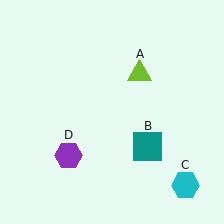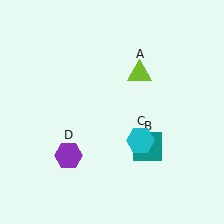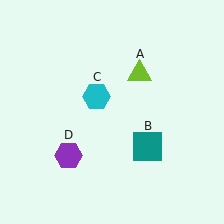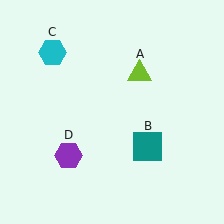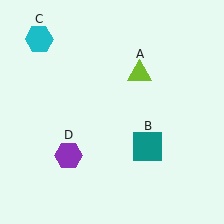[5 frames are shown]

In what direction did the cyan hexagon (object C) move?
The cyan hexagon (object C) moved up and to the left.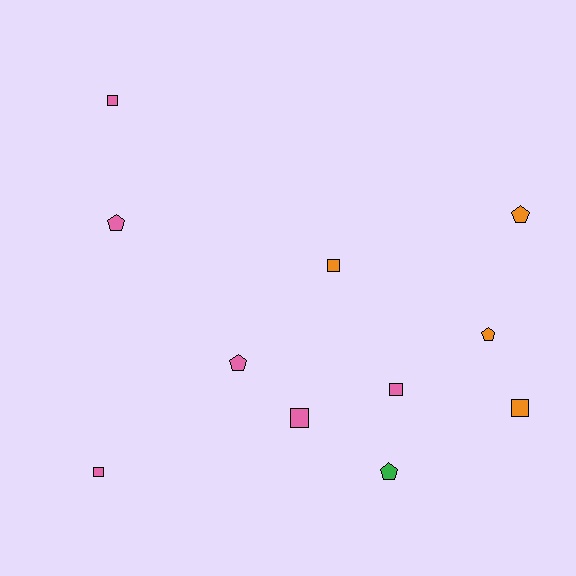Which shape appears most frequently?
Square, with 6 objects.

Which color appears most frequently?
Pink, with 6 objects.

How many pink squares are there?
There are 4 pink squares.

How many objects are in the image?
There are 11 objects.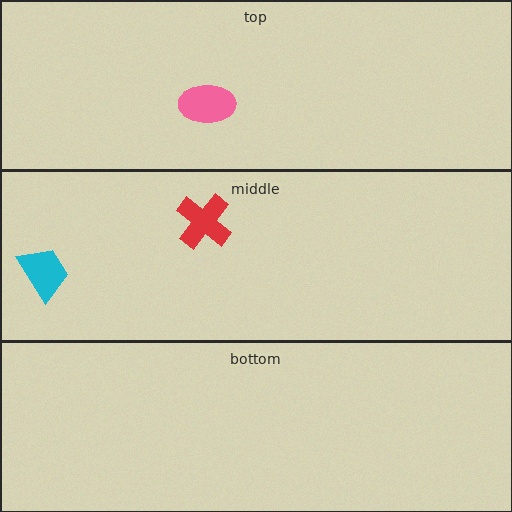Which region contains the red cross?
The middle region.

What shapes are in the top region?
The pink ellipse.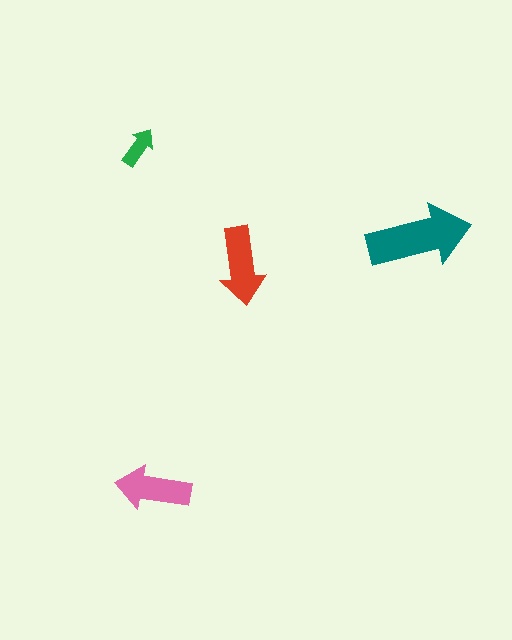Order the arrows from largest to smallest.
the teal one, the red one, the pink one, the green one.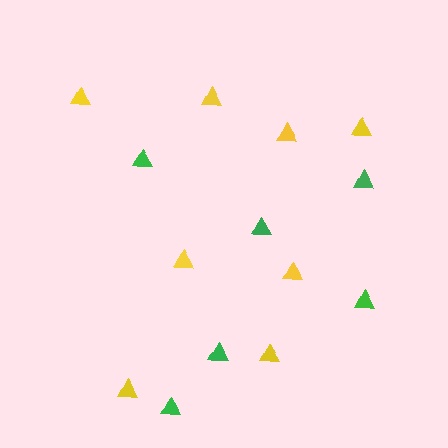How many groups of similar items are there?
There are 2 groups: one group of yellow triangles (8) and one group of green triangles (6).